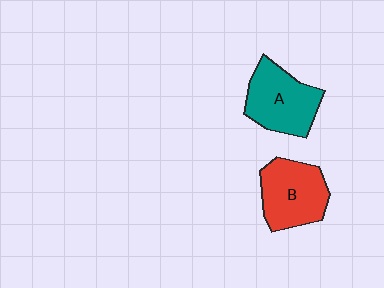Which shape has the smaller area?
Shape B (red).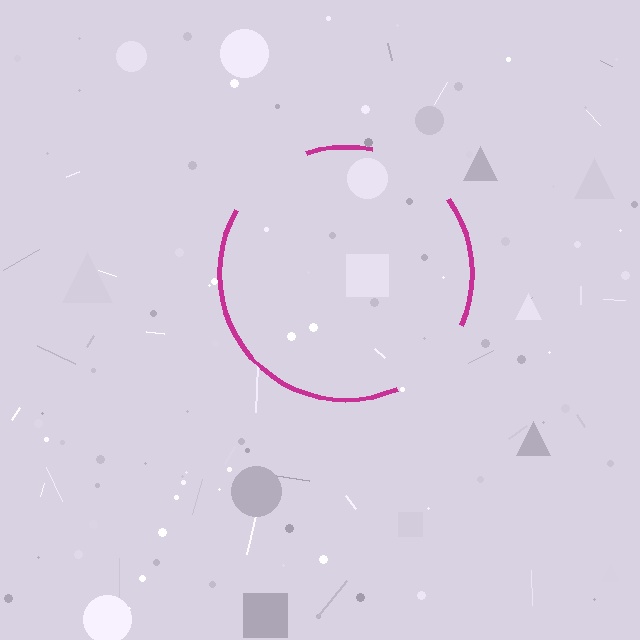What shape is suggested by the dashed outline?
The dashed outline suggests a circle.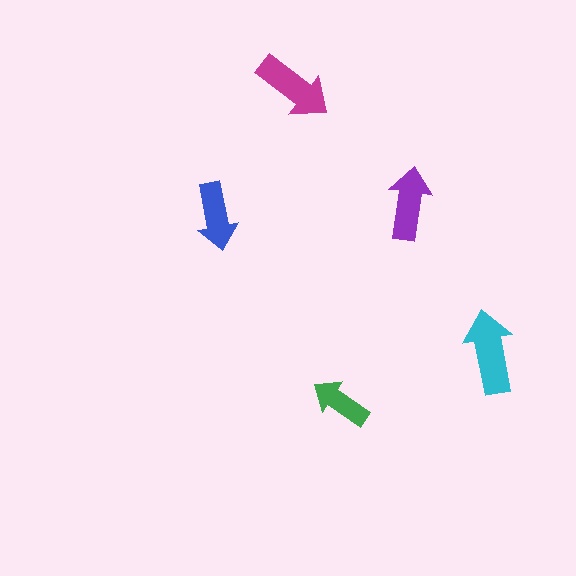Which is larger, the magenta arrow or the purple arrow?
The magenta one.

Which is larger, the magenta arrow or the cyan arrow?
The cyan one.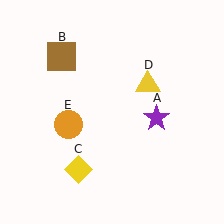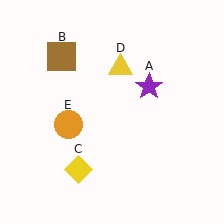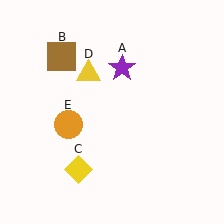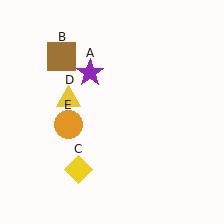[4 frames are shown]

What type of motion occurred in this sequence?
The purple star (object A), yellow triangle (object D) rotated counterclockwise around the center of the scene.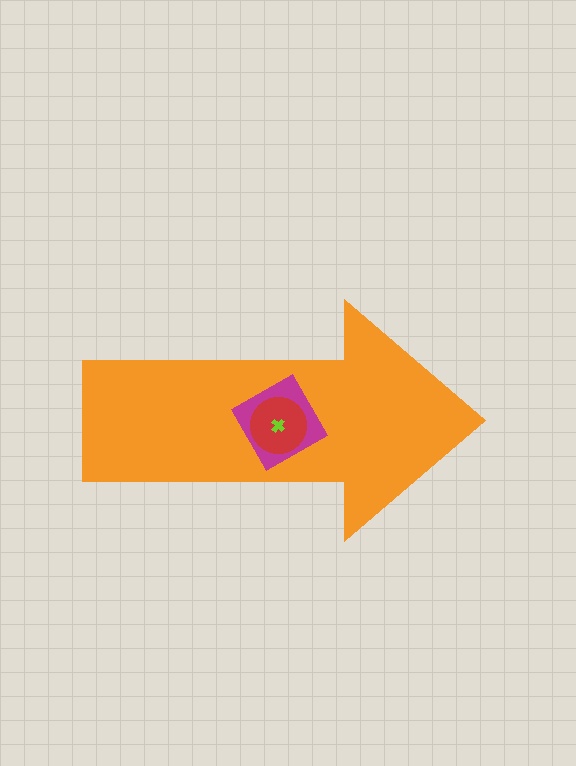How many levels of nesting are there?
4.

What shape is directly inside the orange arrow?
The magenta diamond.